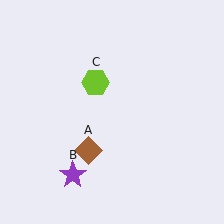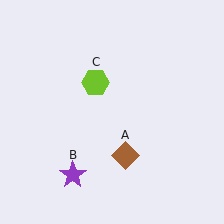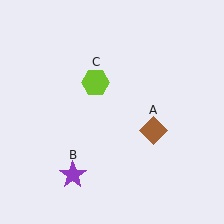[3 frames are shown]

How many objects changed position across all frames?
1 object changed position: brown diamond (object A).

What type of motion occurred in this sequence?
The brown diamond (object A) rotated counterclockwise around the center of the scene.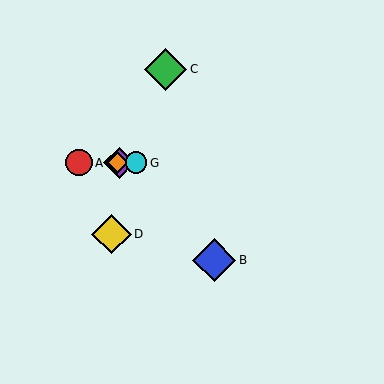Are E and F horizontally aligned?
Yes, both are at y≈163.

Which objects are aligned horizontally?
Objects A, E, F, G are aligned horizontally.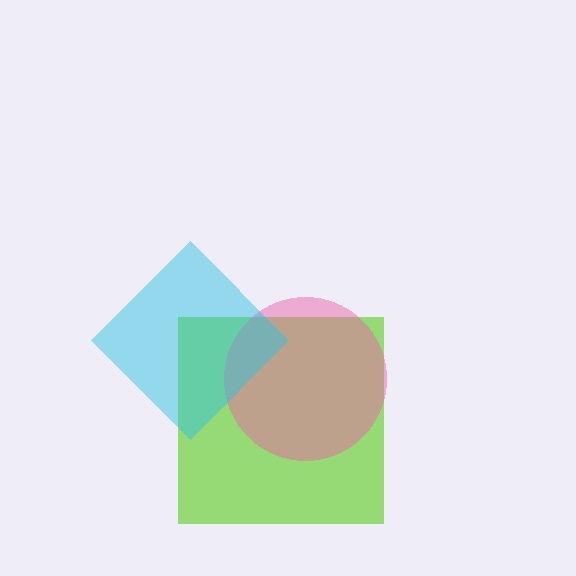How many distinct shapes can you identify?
There are 3 distinct shapes: a lime square, a pink circle, a cyan diamond.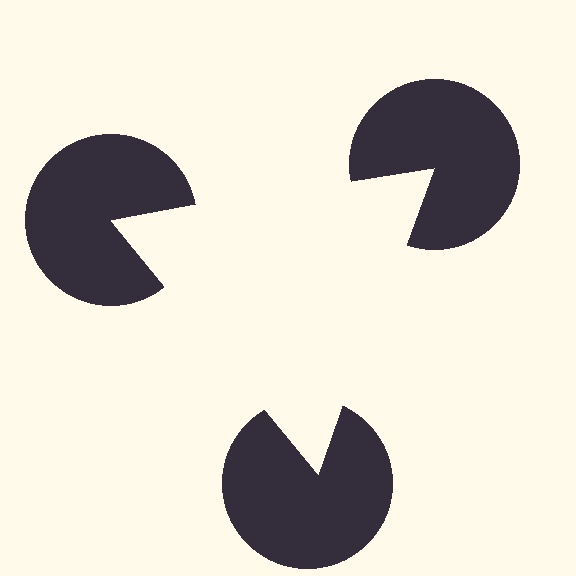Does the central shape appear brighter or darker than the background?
It typically appears slightly brighter than the background, even though no actual brightness change is drawn.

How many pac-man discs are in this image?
There are 3 — one at each vertex of the illusory triangle.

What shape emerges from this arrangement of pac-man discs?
An illusory triangle — its edges are inferred from the aligned wedge cuts in the pac-man discs, not physically drawn.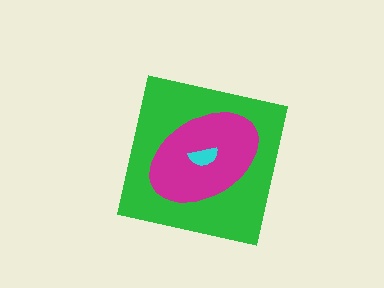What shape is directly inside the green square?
The magenta ellipse.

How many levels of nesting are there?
3.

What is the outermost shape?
The green square.